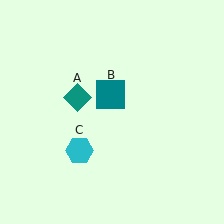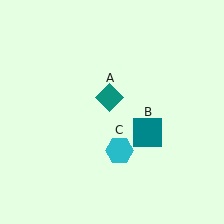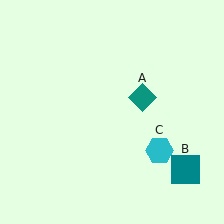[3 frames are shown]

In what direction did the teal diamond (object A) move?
The teal diamond (object A) moved right.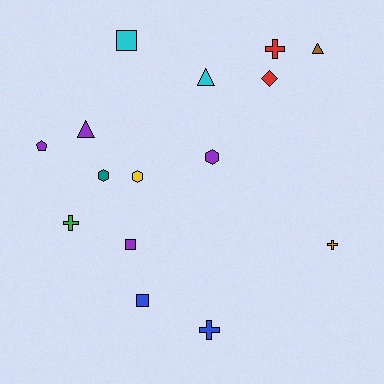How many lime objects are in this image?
There are no lime objects.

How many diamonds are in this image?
There is 1 diamond.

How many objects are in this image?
There are 15 objects.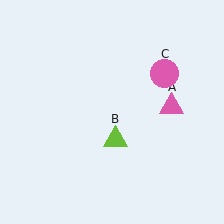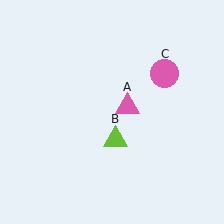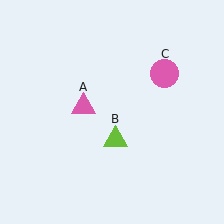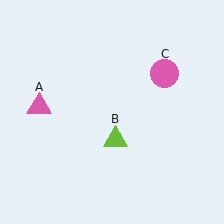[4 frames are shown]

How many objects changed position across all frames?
1 object changed position: pink triangle (object A).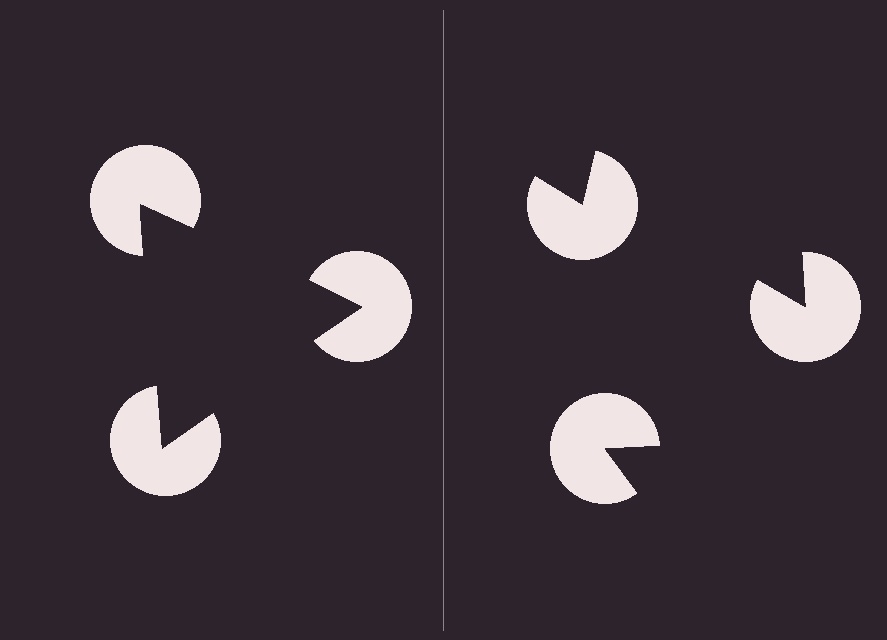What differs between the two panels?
The pac-man discs are positioned identically on both sides; only the wedge orientations differ. On the left they align to a triangle; on the right they are misaligned.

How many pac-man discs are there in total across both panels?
6 — 3 on each side.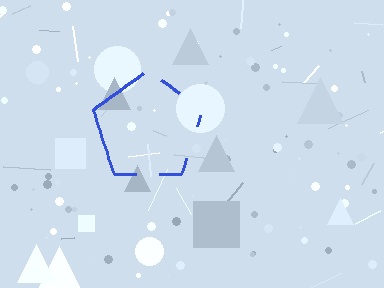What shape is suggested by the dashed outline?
The dashed outline suggests a pentagon.